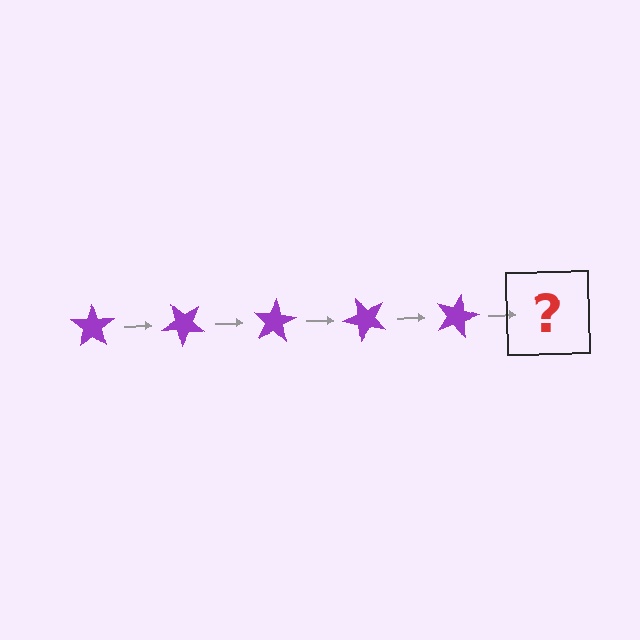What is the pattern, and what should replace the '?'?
The pattern is that the star rotates 40 degrees each step. The '?' should be a purple star rotated 200 degrees.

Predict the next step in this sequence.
The next step is a purple star rotated 200 degrees.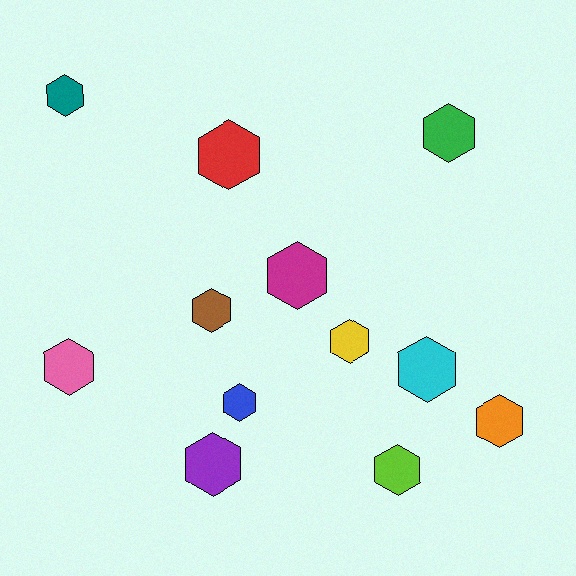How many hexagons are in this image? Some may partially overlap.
There are 12 hexagons.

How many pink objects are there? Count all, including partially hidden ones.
There is 1 pink object.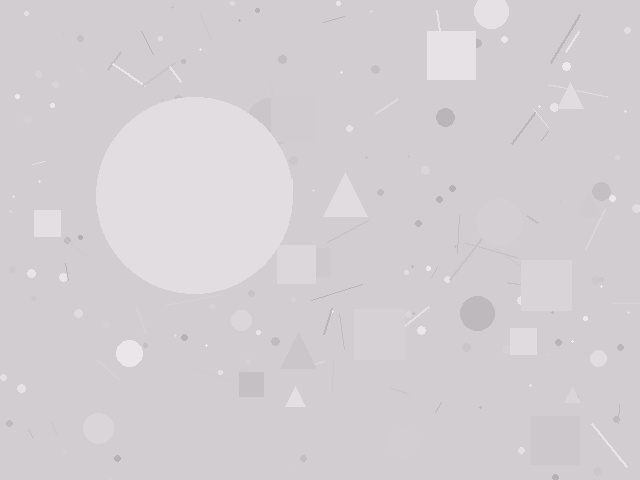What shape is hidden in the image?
A circle is hidden in the image.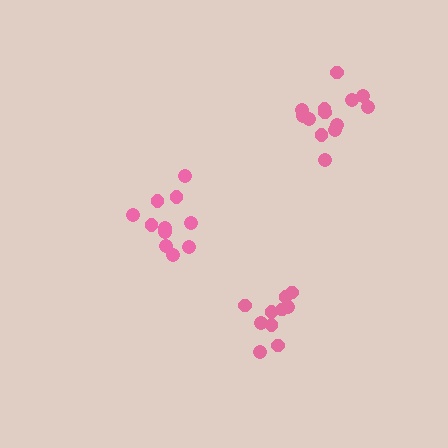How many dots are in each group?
Group 1: 11 dots, Group 2: 10 dots, Group 3: 13 dots (34 total).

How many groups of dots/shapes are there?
There are 3 groups.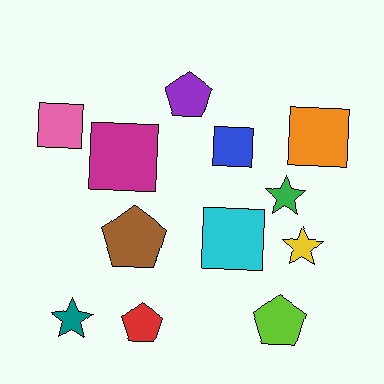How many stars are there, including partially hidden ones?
There are 3 stars.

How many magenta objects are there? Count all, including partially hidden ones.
There is 1 magenta object.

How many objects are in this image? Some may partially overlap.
There are 12 objects.